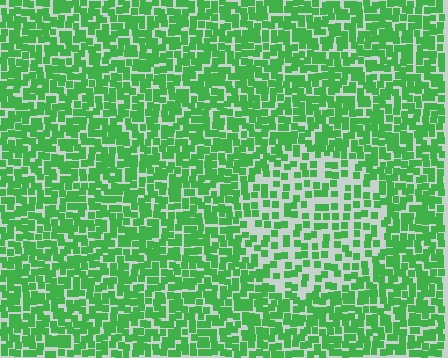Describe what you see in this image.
The image contains small green elements arranged at two different densities. A circle-shaped region is visible where the elements are less densely packed than the surrounding area.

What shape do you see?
I see a circle.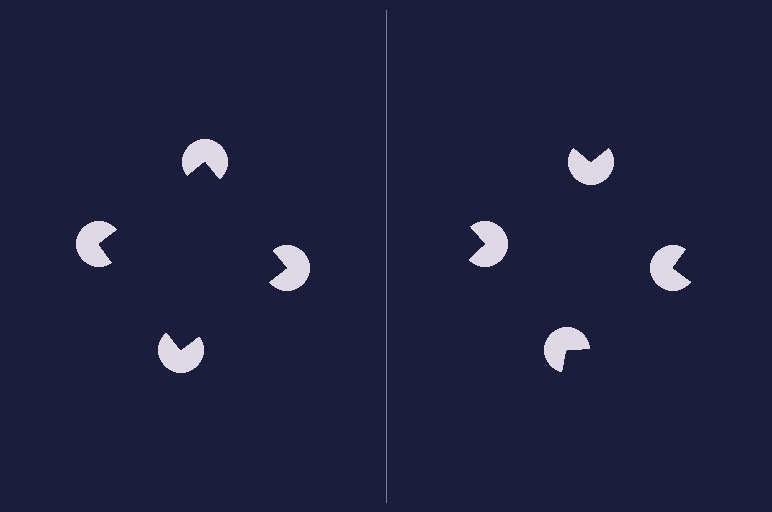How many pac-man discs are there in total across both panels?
8 — 4 on each side.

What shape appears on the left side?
An illusory square.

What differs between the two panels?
The pac-man discs are positioned identically on both sides; only the wedge orientations differ. On the left they align to a square; on the right they are misaligned.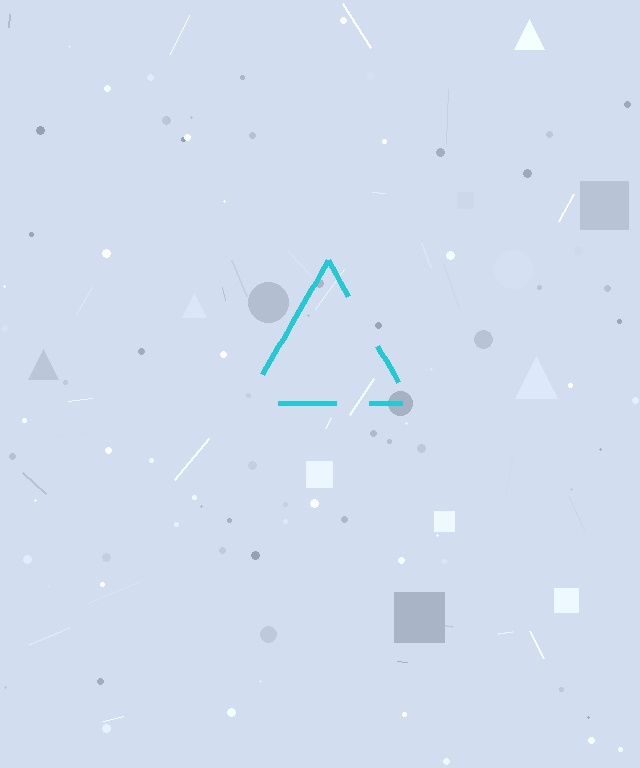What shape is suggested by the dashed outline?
The dashed outline suggests a triangle.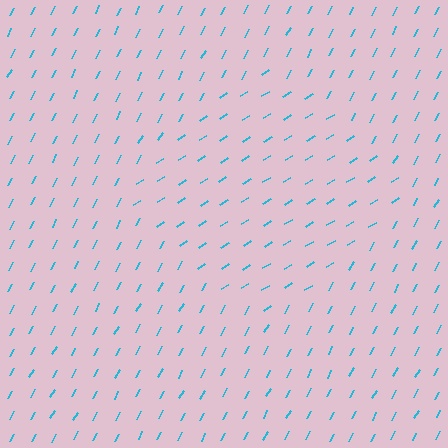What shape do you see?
I see a diamond.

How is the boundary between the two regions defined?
The boundary is defined purely by a change in line orientation (approximately 31 degrees difference). All lines are the same color and thickness.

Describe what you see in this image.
The image is filled with small cyan line segments. A diamond region in the image has lines oriented differently from the surrounding lines, creating a visible texture boundary.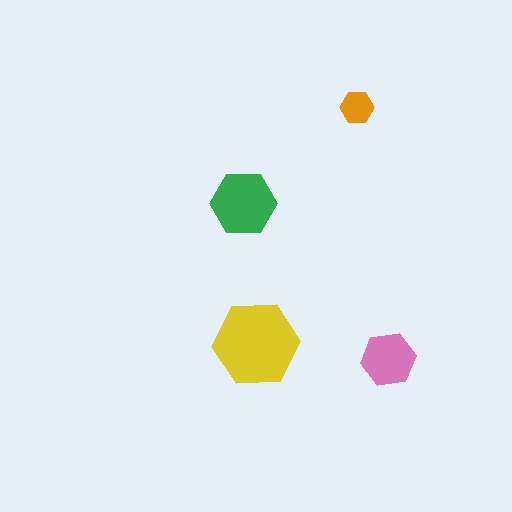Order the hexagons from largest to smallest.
the yellow one, the green one, the pink one, the orange one.